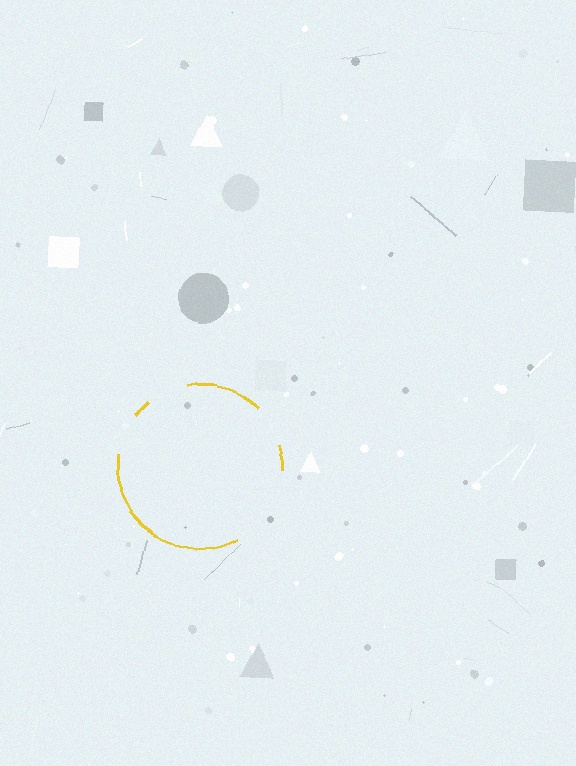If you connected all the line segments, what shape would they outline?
They would outline a circle.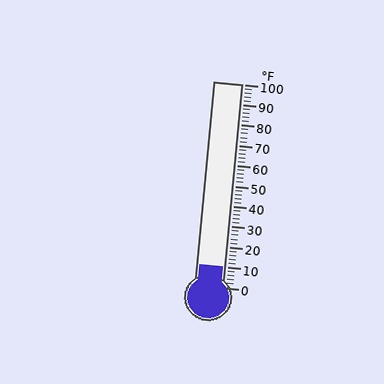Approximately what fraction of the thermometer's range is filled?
The thermometer is filled to approximately 10% of its range.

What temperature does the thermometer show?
The thermometer shows approximately 10°F.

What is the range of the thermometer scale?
The thermometer scale ranges from 0°F to 100°F.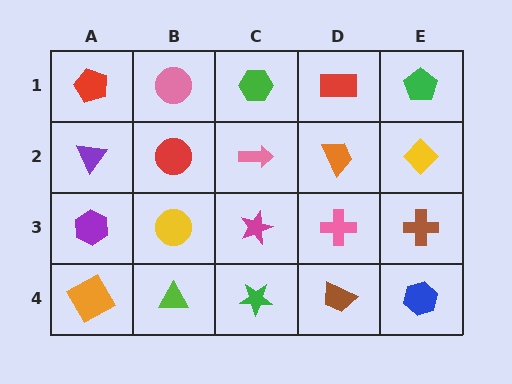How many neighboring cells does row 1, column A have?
2.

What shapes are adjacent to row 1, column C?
A pink arrow (row 2, column C), a pink circle (row 1, column B), a red rectangle (row 1, column D).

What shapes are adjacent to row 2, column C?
A green hexagon (row 1, column C), a magenta star (row 3, column C), a red circle (row 2, column B), an orange trapezoid (row 2, column D).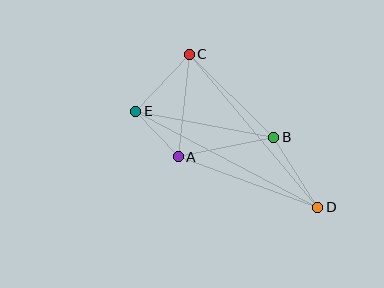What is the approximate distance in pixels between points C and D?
The distance between C and D is approximately 200 pixels.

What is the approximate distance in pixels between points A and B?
The distance between A and B is approximately 97 pixels.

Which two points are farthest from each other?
Points D and E are farthest from each other.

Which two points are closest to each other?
Points A and E are closest to each other.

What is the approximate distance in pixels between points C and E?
The distance between C and E is approximately 78 pixels.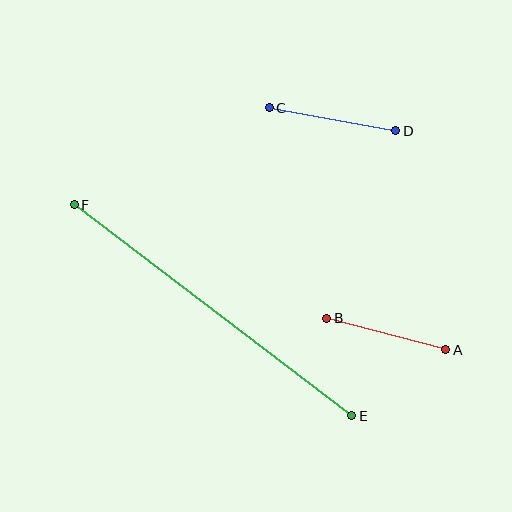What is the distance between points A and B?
The distance is approximately 123 pixels.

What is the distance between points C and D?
The distance is approximately 129 pixels.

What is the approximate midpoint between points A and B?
The midpoint is at approximately (386, 334) pixels.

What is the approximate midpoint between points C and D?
The midpoint is at approximately (333, 119) pixels.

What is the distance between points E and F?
The distance is approximately 349 pixels.